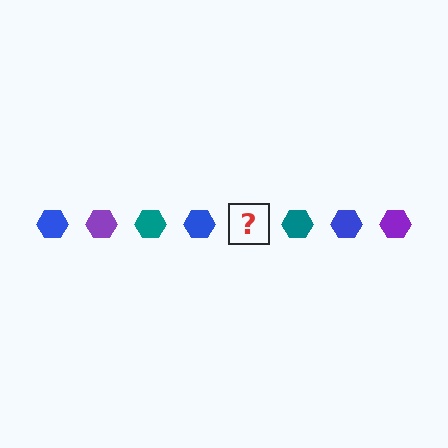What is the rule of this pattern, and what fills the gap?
The rule is that the pattern cycles through blue, purple, teal hexagons. The gap should be filled with a purple hexagon.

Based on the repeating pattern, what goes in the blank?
The blank should be a purple hexagon.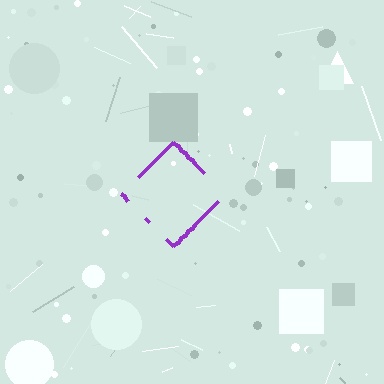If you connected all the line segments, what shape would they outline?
They would outline a diamond.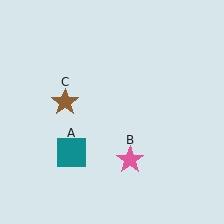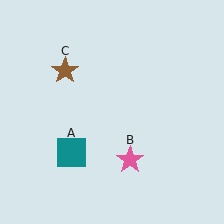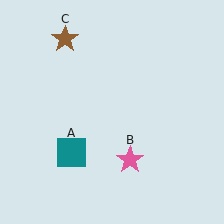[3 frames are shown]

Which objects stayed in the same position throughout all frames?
Teal square (object A) and pink star (object B) remained stationary.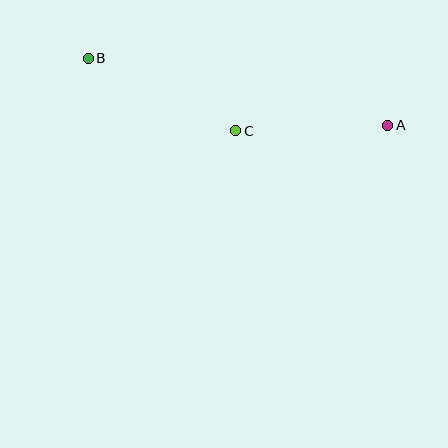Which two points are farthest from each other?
Points A and B are farthest from each other.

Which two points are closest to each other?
Points A and C are closest to each other.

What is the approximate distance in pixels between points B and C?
The distance between B and C is approximately 164 pixels.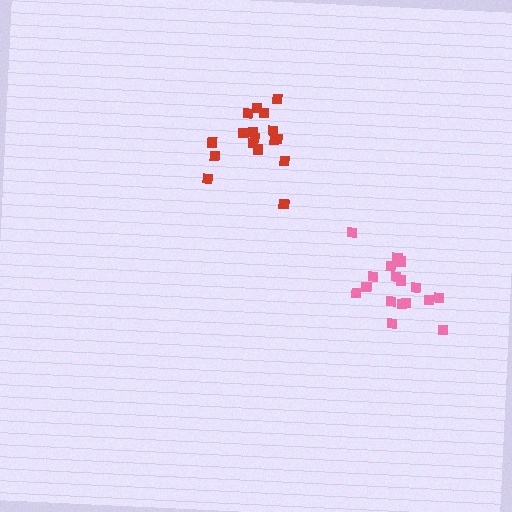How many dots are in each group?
Group 1: 17 dots, Group 2: 17 dots (34 total).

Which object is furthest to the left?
The red cluster is leftmost.